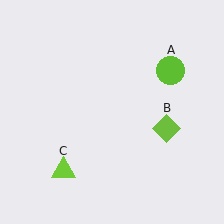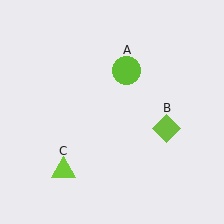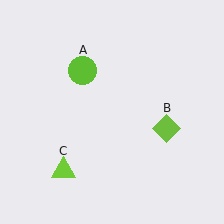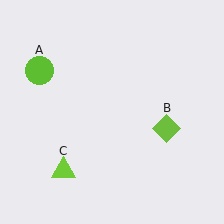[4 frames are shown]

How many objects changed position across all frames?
1 object changed position: lime circle (object A).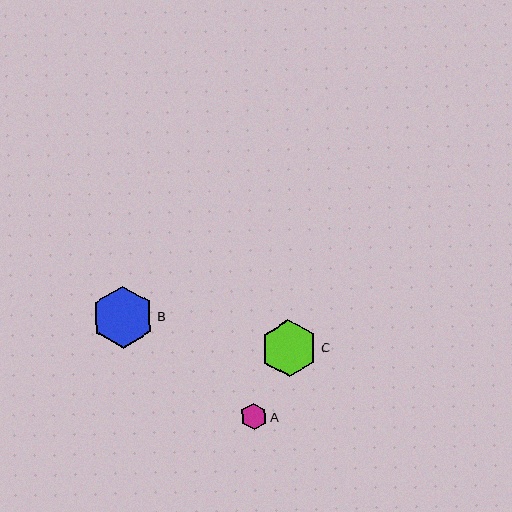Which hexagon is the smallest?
Hexagon A is the smallest with a size of approximately 26 pixels.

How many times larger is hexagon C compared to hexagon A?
Hexagon C is approximately 2.2 times the size of hexagon A.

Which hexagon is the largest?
Hexagon B is the largest with a size of approximately 62 pixels.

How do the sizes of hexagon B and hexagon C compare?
Hexagon B and hexagon C are approximately the same size.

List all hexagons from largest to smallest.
From largest to smallest: B, C, A.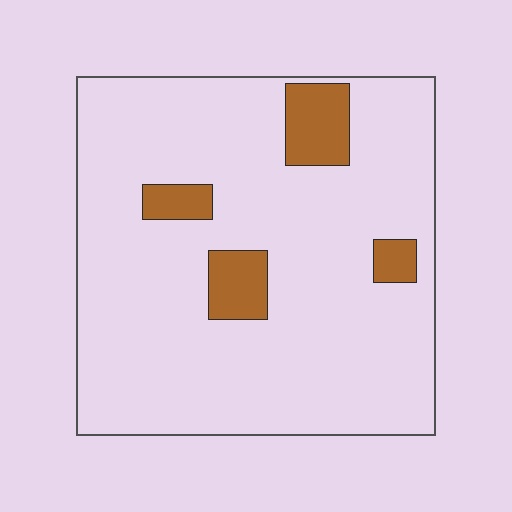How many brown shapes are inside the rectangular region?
4.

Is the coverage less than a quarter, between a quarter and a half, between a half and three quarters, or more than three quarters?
Less than a quarter.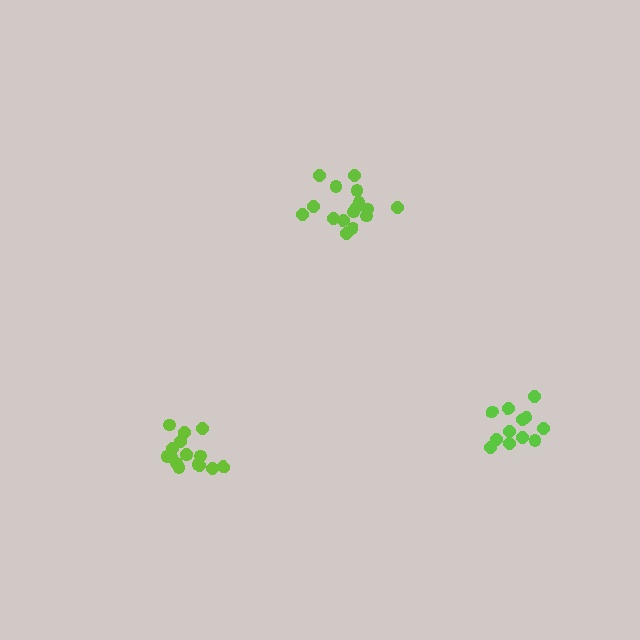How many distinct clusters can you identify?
There are 3 distinct clusters.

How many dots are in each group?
Group 1: 16 dots, Group 2: 12 dots, Group 3: 16 dots (44 total).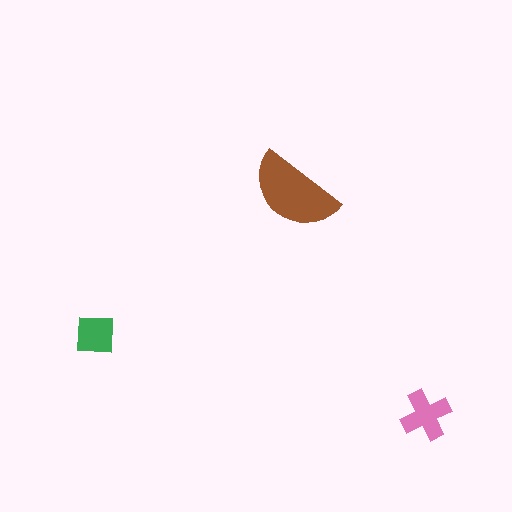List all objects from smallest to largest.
The green square, the pink cross, the brown semicircle.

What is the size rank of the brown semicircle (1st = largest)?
1st.